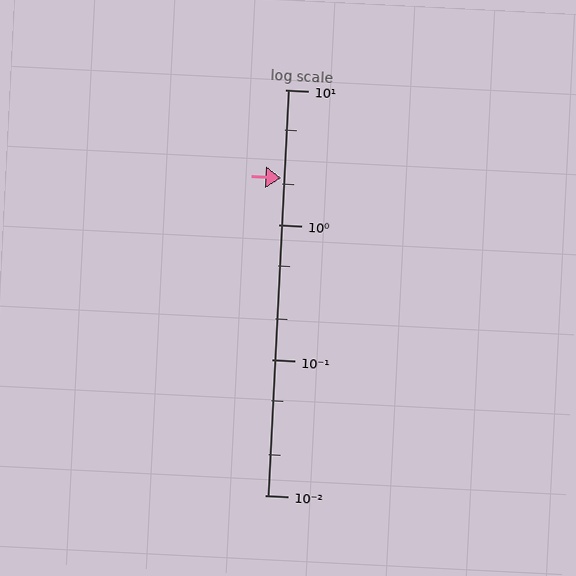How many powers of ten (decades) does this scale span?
The scale spans 3 decades, from 0.01 to 10.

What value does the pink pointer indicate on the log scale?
The pointer indicates approximately 2.2.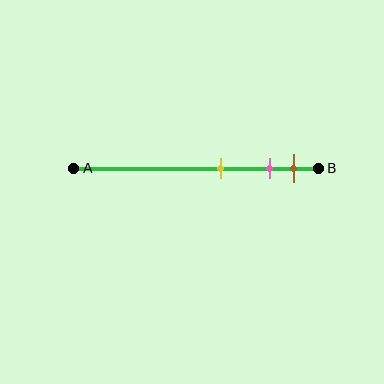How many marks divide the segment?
There are 3 marks dividing the segment.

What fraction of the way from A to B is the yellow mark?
The yellow mark is approximately 60% (0.6) of the way from A to B.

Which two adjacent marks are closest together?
The pink and brown marks are the closest adjacent pair.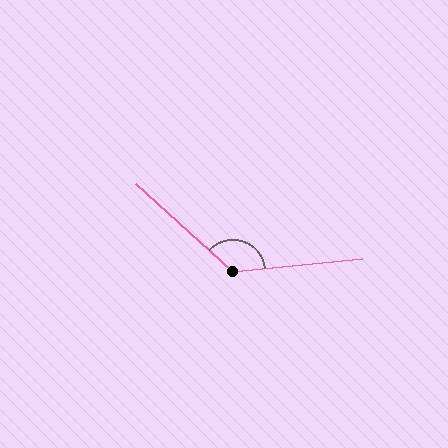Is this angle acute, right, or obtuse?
It is obtuse.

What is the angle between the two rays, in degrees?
Approximately 132 degrees.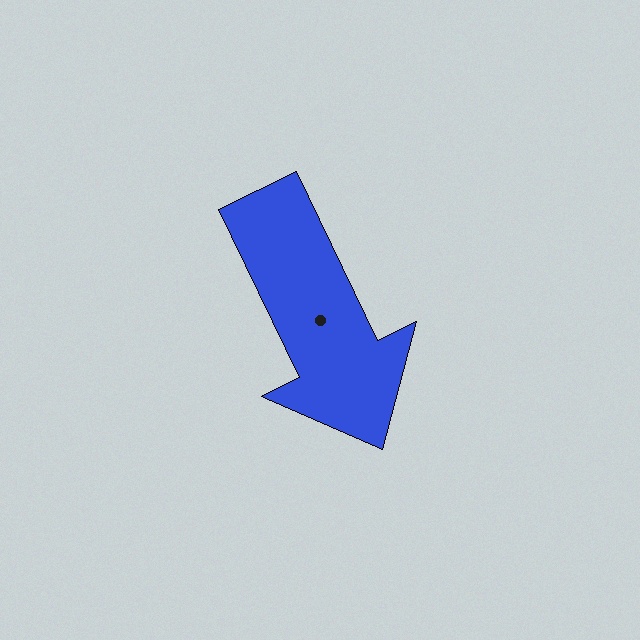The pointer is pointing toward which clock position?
Roughly 5 o'clock.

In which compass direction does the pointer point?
Southeast.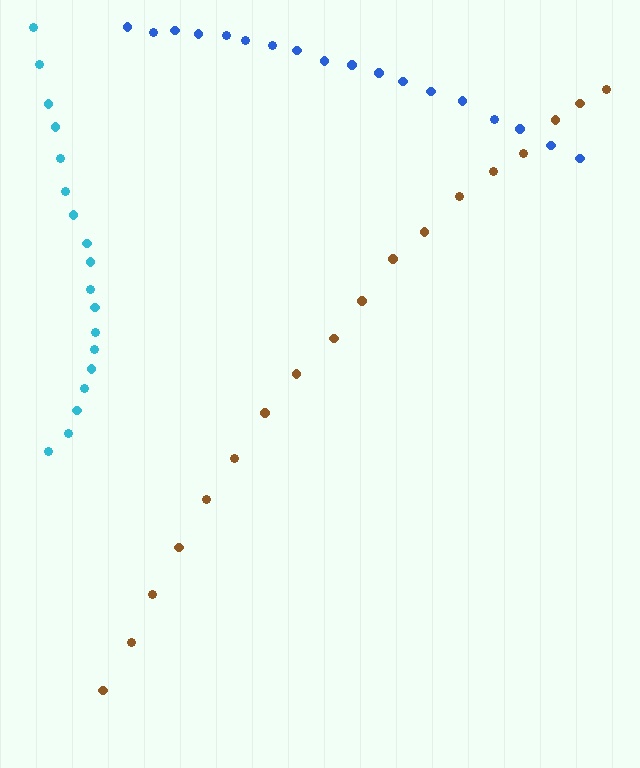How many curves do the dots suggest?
There are 3 distinct paths.